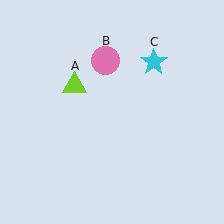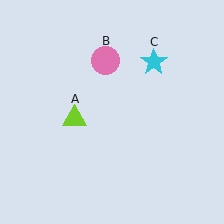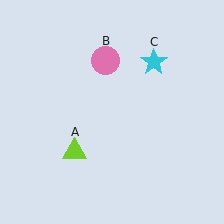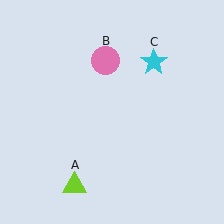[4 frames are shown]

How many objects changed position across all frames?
1 object changed position: lime triangle (object A).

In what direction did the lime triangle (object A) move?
The lime triangle (object A) moved down.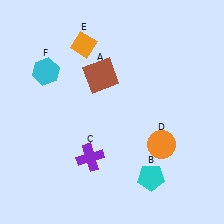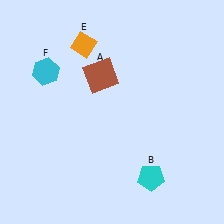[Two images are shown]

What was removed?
The orange circle (D), the purple cross (C) were removed in Image 2.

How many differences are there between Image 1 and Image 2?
There are 2 differences between the two images.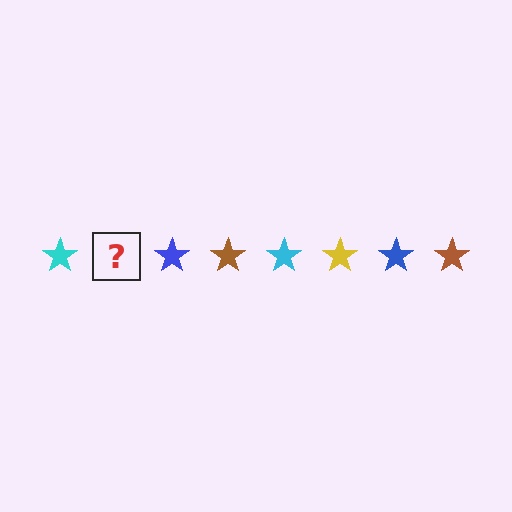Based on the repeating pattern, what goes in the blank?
The blank should be a yellow star.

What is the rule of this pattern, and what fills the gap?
The rule is that the pattern cycles through cyan, yellow, blue, brown stars. The gap should be filled with a yellow star.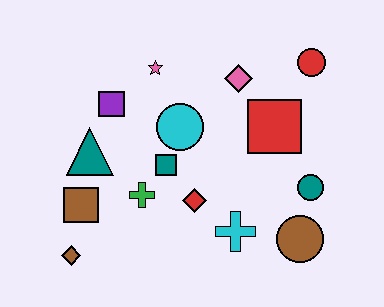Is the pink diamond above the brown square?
Yes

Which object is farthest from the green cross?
The red circle is farthest from the green cross.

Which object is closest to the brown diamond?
The brown square is closest to the brown diamond.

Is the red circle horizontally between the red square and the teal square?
No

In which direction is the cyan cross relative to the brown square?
The cyan cross is to the right of the brown square.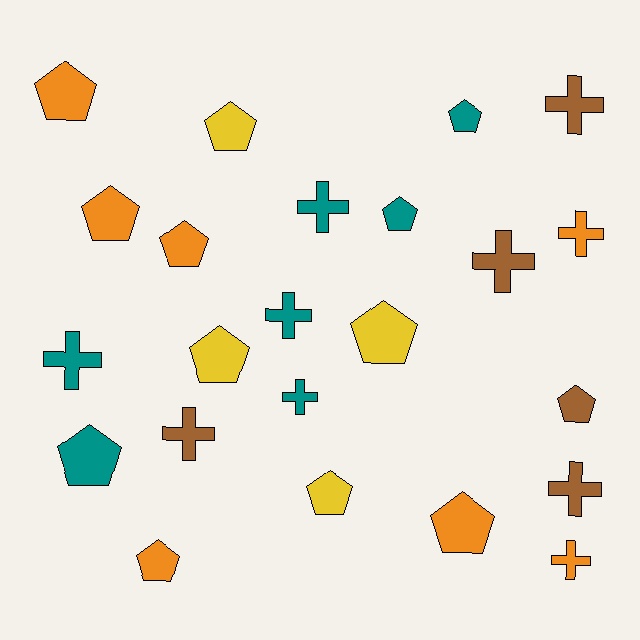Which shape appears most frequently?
Pentagon, with 13 objects.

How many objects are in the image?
There are 23 objects.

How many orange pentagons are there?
There are 5 orange pentagons.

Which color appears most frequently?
Orange, with 7 objects.